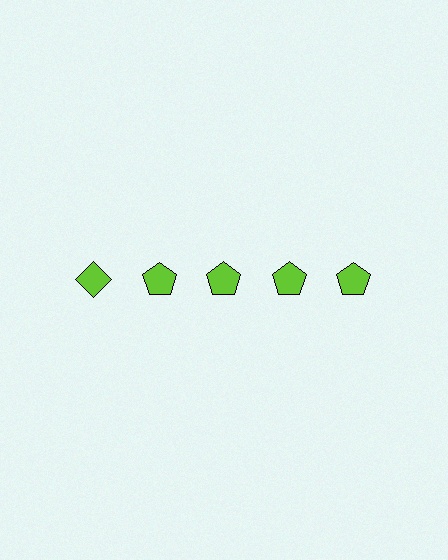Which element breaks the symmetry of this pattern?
The lime diamond in the top row, leftmost column breaks the symmetry. All other shapes are lime pentagons.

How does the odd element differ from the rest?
It has a different shape: diamond instead of pentagon.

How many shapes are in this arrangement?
There are 5 shapes arranged in a grid pattern.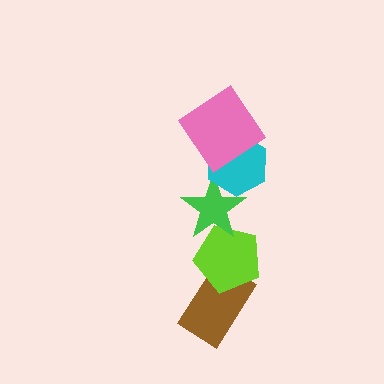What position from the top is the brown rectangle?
The brown rectangle is 5th from the top.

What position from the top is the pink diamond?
The pink diamond is 1st from the top.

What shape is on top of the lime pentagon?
The green star is on top of the lime pentagon.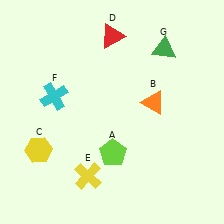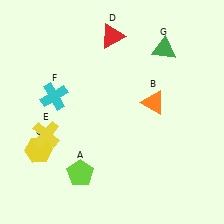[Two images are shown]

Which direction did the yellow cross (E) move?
The yellow cross (E) moved left.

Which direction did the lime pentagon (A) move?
The lime pentagon (A) moved left.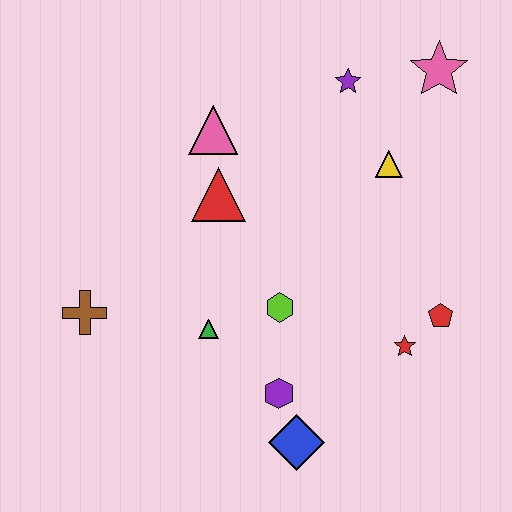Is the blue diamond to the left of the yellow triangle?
Yes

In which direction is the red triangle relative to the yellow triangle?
The red triangle is to the left of the yellow triangle.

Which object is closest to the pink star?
The purple star is closest to the pink star.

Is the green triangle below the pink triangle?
Yes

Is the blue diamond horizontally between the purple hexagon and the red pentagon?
Yes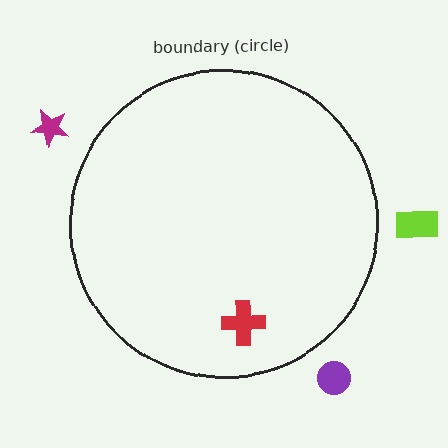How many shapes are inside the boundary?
1 inside, 3 outside.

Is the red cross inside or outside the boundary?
Inside.